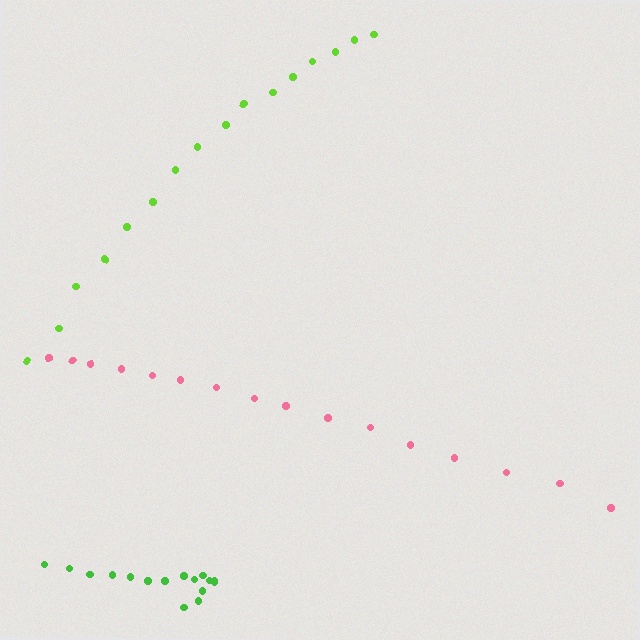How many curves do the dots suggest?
There are 3 distinct paths.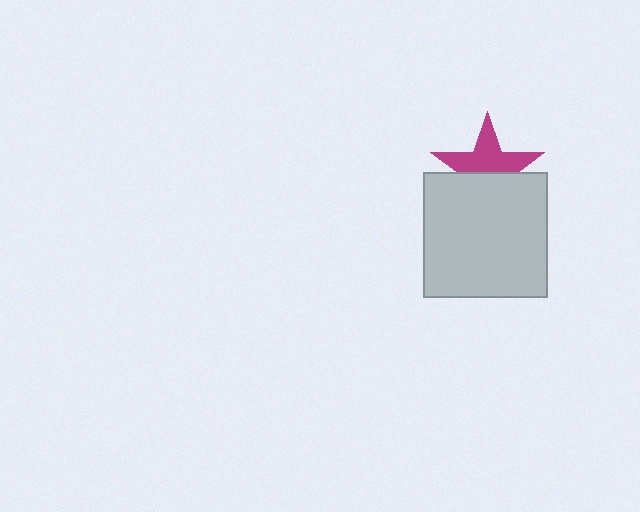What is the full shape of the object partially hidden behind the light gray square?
The partially hidden object is a magenta star.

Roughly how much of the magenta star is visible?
About half of it is visible (roughly 55%).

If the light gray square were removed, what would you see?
You would see the complete magenta star.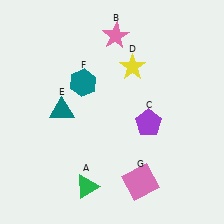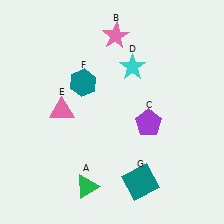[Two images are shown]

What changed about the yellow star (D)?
In Image 1, D is yellow. In Image 2, it changed to cyan.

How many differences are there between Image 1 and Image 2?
There are 3 differences between the two images.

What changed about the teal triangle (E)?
In Image 1, E is teal. In Image 2, it changed to pink.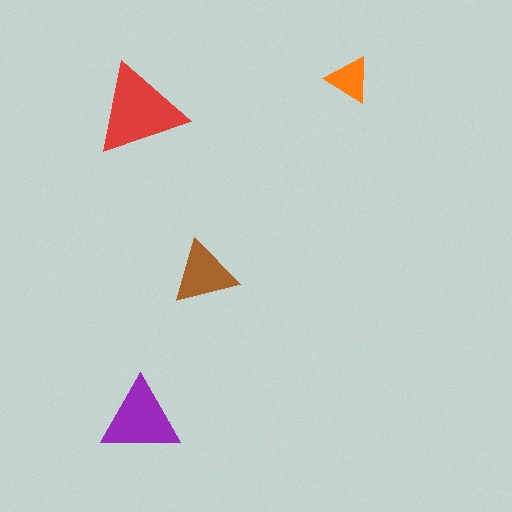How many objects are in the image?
There are 4 objects in the image.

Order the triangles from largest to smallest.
the red one, the purple one, the brown one, the orange one.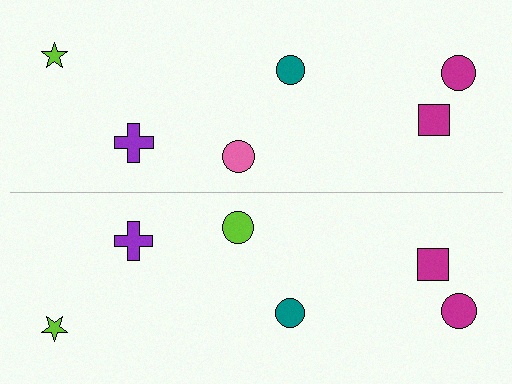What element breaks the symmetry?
The lime circle on the bottom side breaks the symmetry — its mirror counterpart is pink.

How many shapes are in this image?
There are 12 shapes in this image.